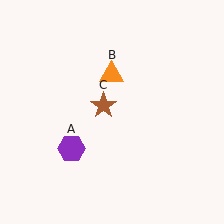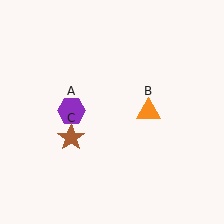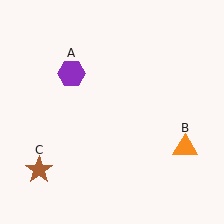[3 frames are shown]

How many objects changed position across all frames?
3 objects changed position: purple hexagon (object A), orange triangle (object B), brown star (object C).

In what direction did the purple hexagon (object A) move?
The purple hexagon (object A) moved up.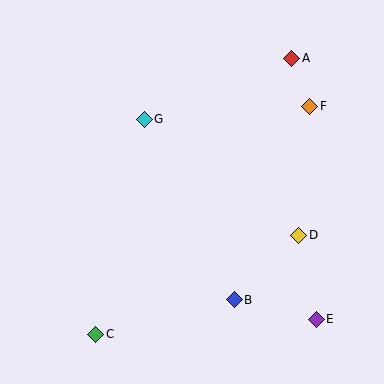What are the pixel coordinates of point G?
Point G is at (144, 119).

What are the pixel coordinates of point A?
Point A is at (292, 58).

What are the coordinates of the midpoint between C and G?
The midpoint between C and G is at (120, 227).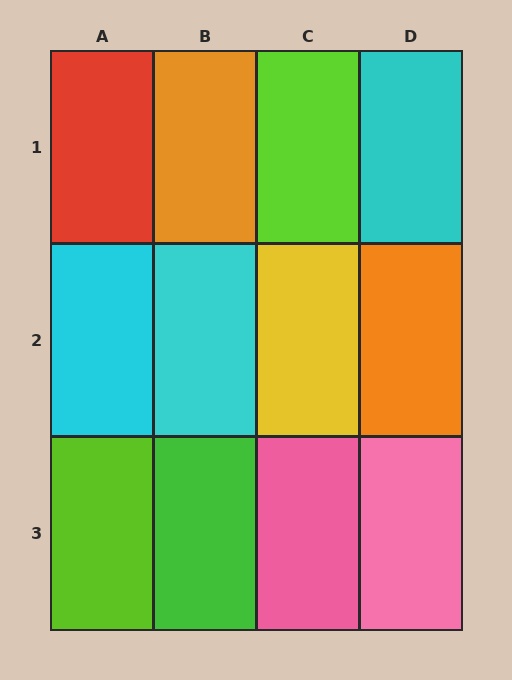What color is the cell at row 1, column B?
Orange.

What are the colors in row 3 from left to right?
Lime, green, pink, pink.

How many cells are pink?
2 cells are pink.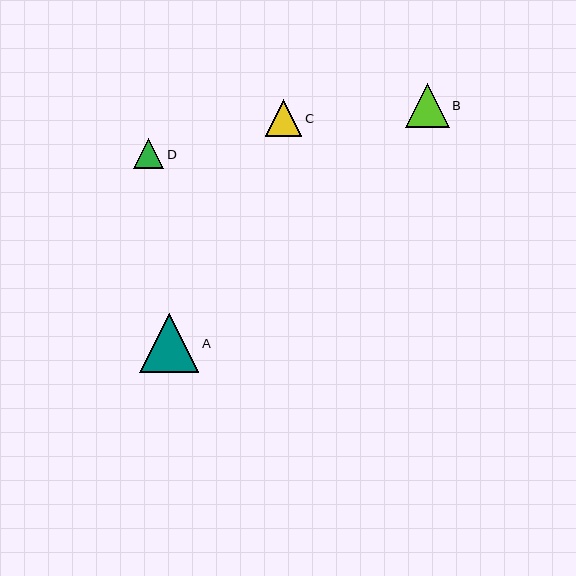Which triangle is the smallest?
Triangle D is the smallest with a size of approximately 30 pixels.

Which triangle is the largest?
Triangle A is the largest with a size of approximately 59 pixels.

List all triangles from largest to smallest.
From largest to smallest: A, B, C, D.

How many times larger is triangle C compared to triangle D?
Triangle C is approximately 1.2 times the size of triangle D.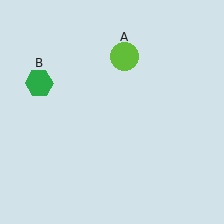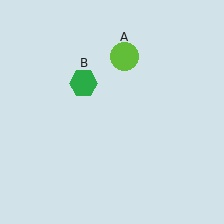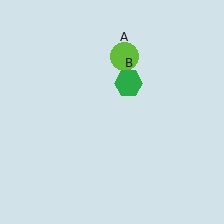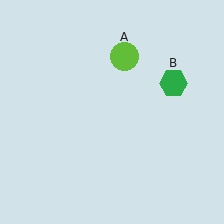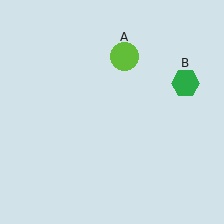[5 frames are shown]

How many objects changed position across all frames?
1 object changed position: green hexagon (object B).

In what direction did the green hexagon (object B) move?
The green hexagon (object B) moved right.